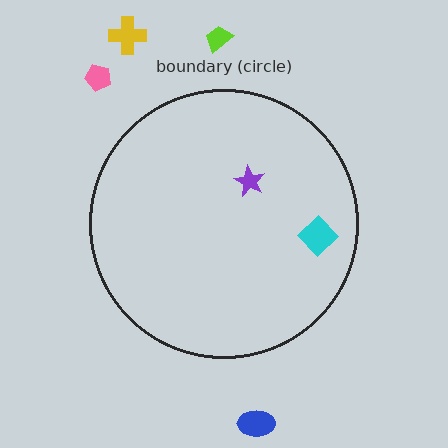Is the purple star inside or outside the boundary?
Inside.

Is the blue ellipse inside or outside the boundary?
Outside.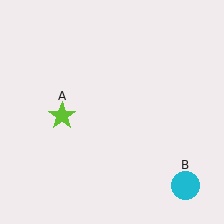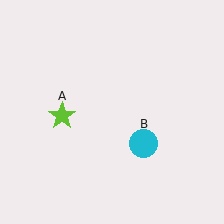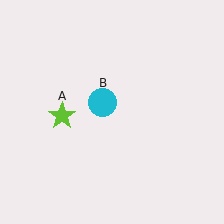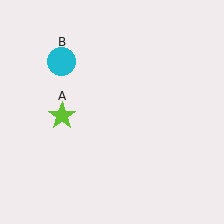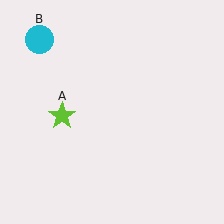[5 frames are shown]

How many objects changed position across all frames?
1 object changed position: cyan circle (object B).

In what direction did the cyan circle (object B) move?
The cyan circle (object B) moved up and to the left.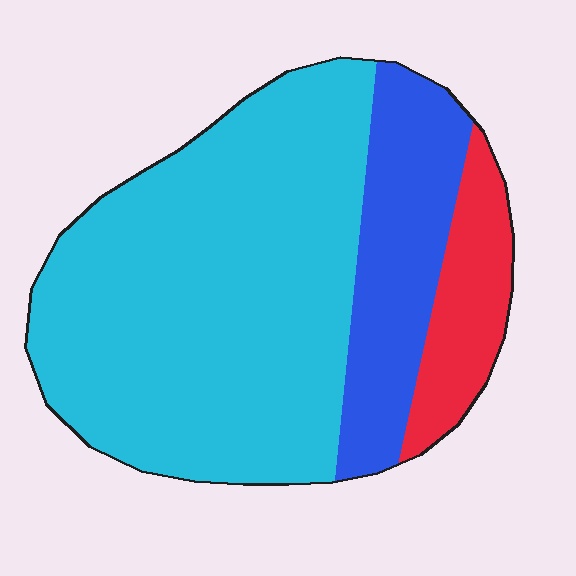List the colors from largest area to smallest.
From largest to smallest: cyan, blue, red.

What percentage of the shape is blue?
Blue covers 21% of the shape.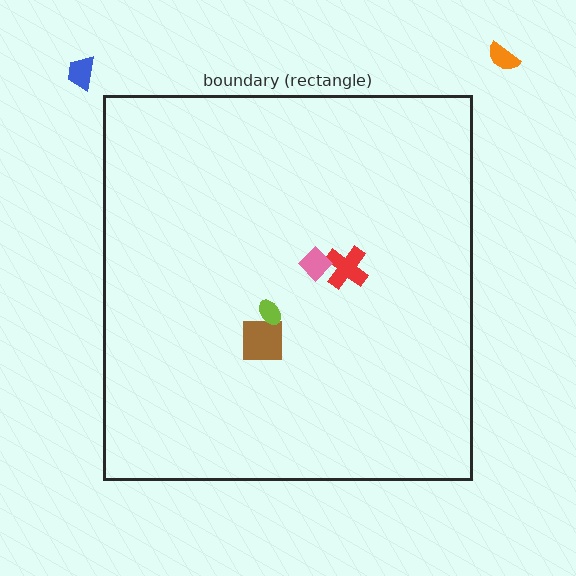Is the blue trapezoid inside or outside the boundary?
Outside.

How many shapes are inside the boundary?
4 inside, 2 outside.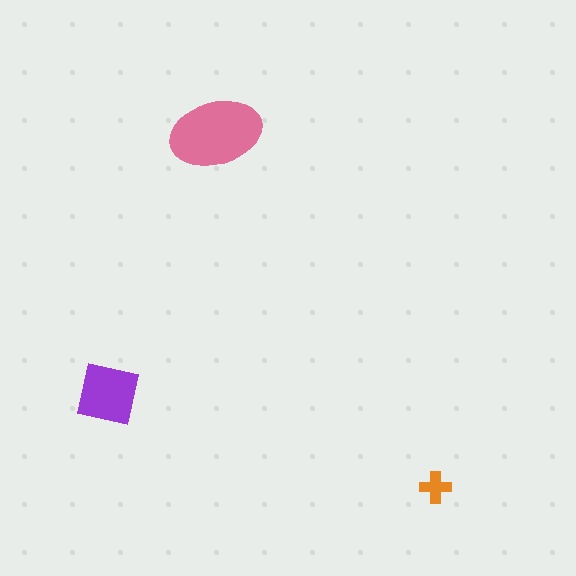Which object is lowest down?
The orange cross is bottommost.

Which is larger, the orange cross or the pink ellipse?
The pink ellipse.